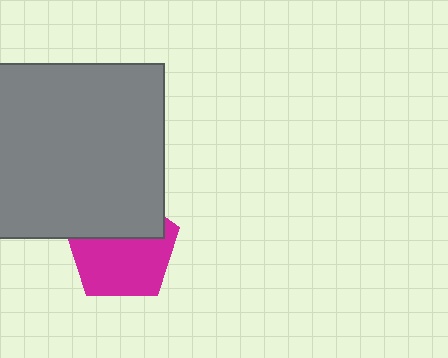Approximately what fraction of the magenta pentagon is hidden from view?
Roughly 40% of the magenta pentagon is hidden behind the gray square.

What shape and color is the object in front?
The object in front is a gray square.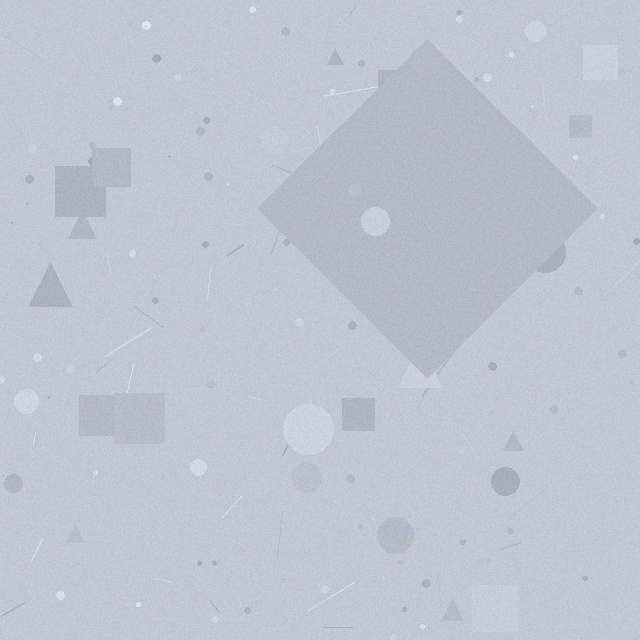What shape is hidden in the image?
A diamond is hidden in the image.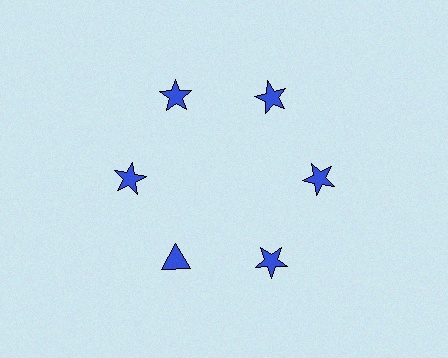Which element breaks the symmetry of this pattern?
The blue triangle at roughly the 7 o'clock position breaks the symmetry. All other shapes are blue stars.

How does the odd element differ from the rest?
It has a different shape: triangle instead of star.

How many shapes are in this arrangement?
There are 6 shapes arranged in a ring pattern.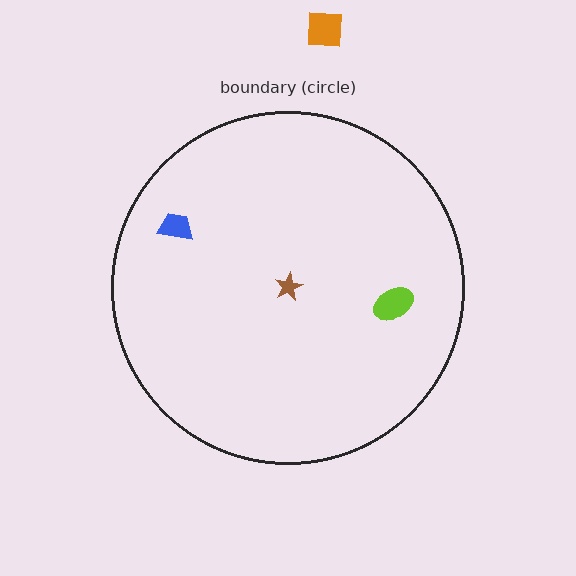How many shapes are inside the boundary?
3 inside, 1 outside.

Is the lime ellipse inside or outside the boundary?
Inside.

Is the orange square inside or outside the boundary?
Outside.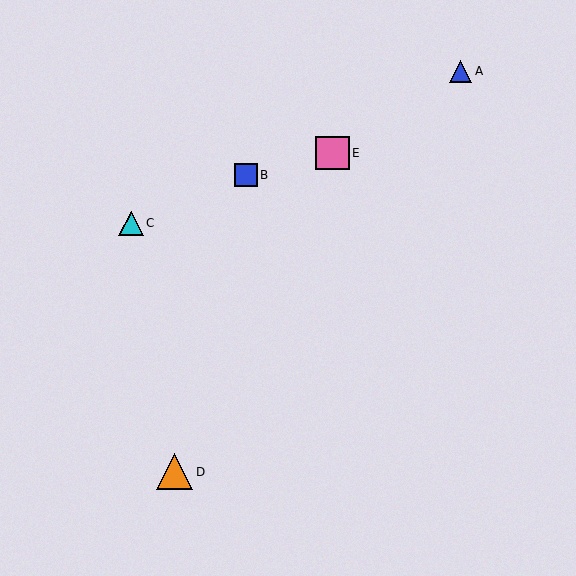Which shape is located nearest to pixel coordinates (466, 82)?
The blue triangle (labeled A) at (461, 71) is nearest to that location.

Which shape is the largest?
The orange triangle (labeled D) is the largest.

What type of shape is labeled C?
Shape C is a cyan triangle.